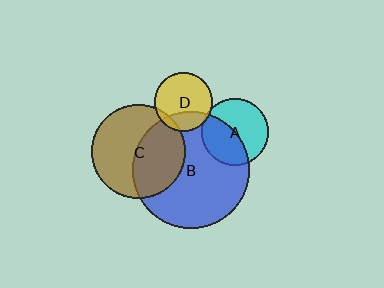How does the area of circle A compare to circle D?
Approximately 1.3 times.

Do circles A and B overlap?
Yes.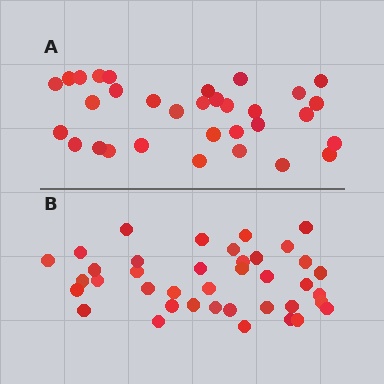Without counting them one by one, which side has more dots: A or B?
Region B (the bottom region) has more dots.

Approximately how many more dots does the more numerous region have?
Region B has roughly 8 or so more dots than region A.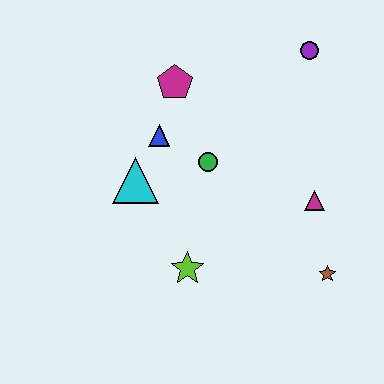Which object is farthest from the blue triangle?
The brown star is farthest from the blue triangle.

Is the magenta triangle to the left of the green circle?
No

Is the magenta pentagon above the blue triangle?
Yes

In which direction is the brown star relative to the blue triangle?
The brown star is to the right of the blue triangle.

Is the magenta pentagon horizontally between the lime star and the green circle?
No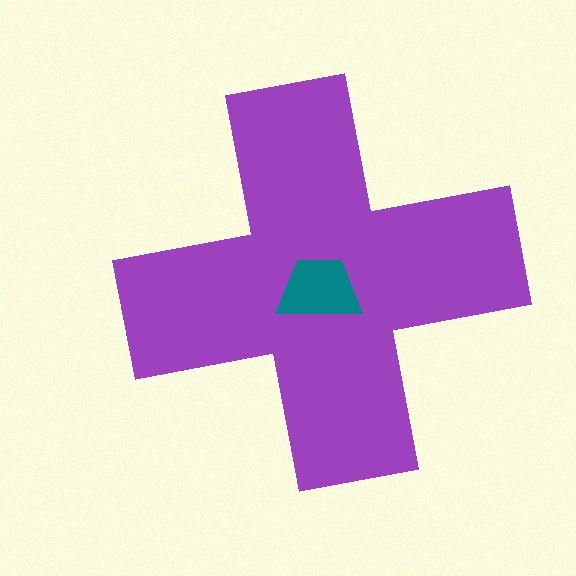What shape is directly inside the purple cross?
The teal trapezoid.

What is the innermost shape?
The teal trapezoid.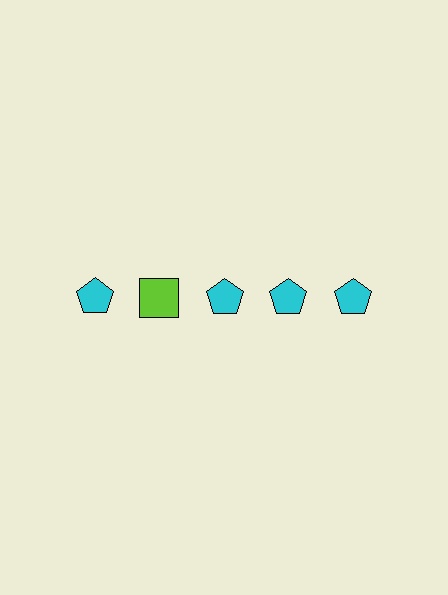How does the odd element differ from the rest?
It differs in both color (lime instead of cyan) and shape (square instead of pentagon).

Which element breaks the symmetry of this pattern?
The lime square in the top row, second from left column breaks the symmetry. All other shapes are cyan pentagons.